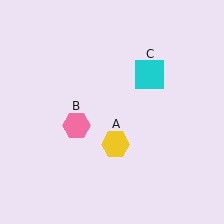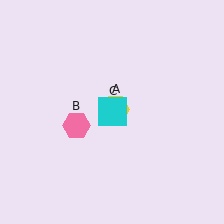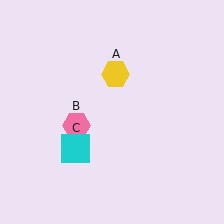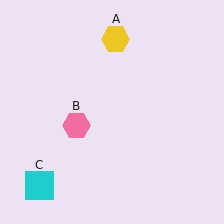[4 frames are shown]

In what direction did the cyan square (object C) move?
The cyan square (object C) moved down and to the left.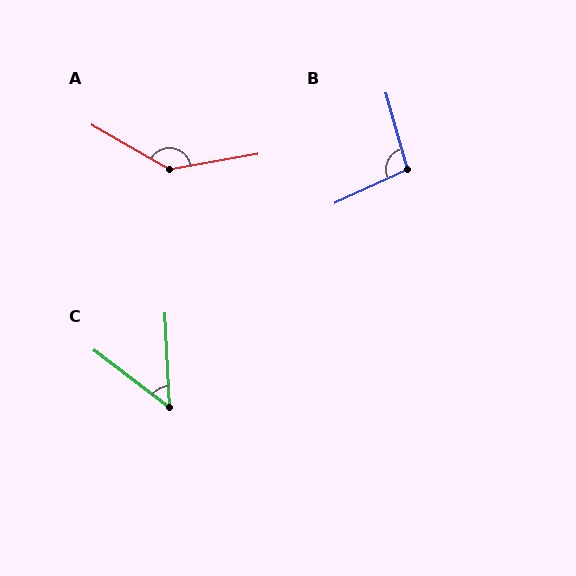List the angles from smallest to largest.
C (51°), B (99°), A (140°).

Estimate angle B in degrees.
Approximately 99 degrees.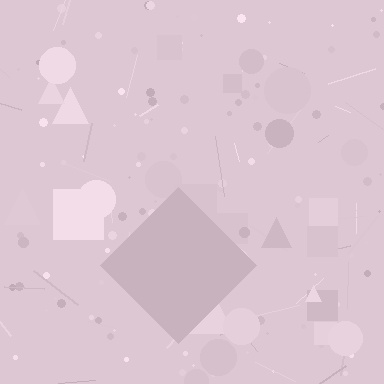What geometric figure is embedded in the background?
A diamond is embedded in the background.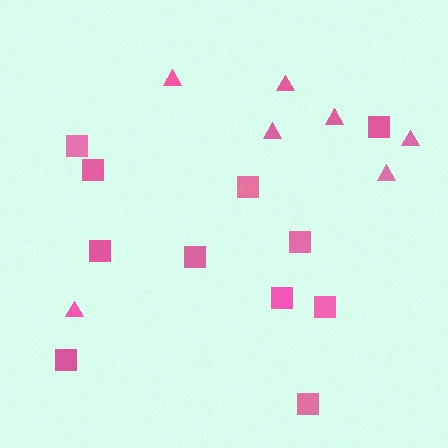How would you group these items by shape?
There are 2 groups: one group of squares (11) and one group of triangles (7).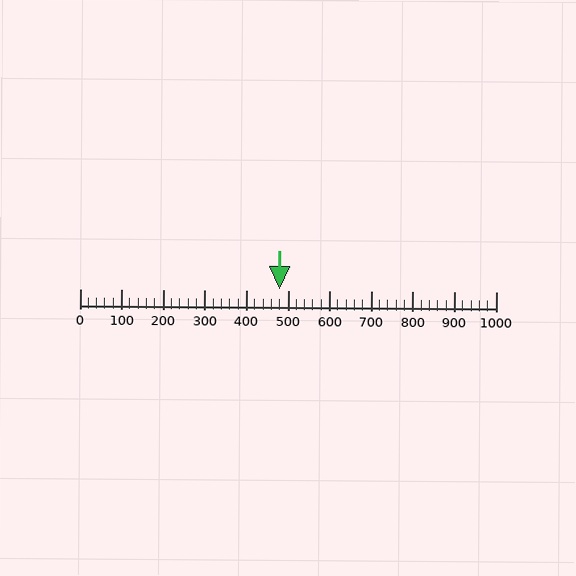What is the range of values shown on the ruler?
The ruler shows values from 0 to 1000.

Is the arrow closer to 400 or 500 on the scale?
The arrow is closer to 500.